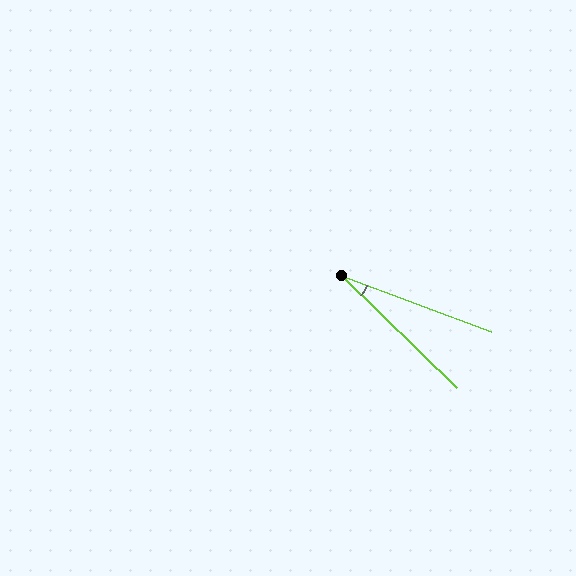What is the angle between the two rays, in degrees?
Approximately 24 degrees.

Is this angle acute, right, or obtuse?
It is acute.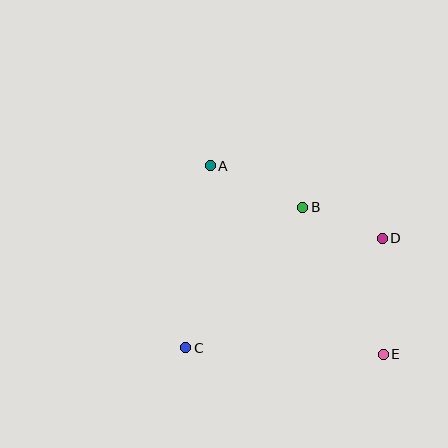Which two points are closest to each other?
Points B and D are closest to each other.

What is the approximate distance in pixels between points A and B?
The distance between A and B is approximately 101 pixels.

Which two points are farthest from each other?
Points A and E are farthest from each other.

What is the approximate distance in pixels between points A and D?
The distance between A and D is approximately 186 pixels.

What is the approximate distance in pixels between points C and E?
The distance between C and E is approximately 197 pixels.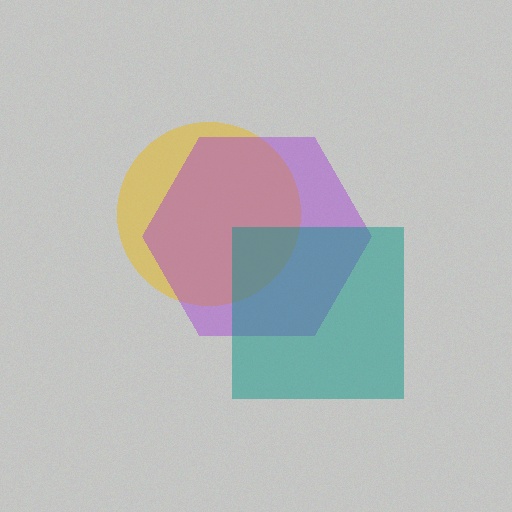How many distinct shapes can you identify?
There are 3 distinct shapes: a yellow circle, a purple hexagon, a teal square.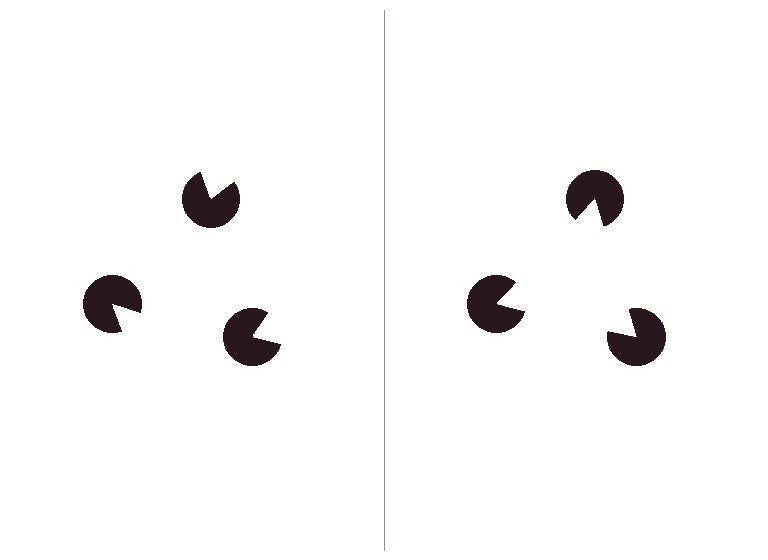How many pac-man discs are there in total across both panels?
6 — 3 on each side.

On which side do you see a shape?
An illusory triangle appears on the right side. On the left side the wedge cuts are rotated, so no coherent shape forms.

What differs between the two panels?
The pac-man discs are positioned identically on both sides; only the wedge orientations differ. On the right they align to a triangle; on the left they are misaligned.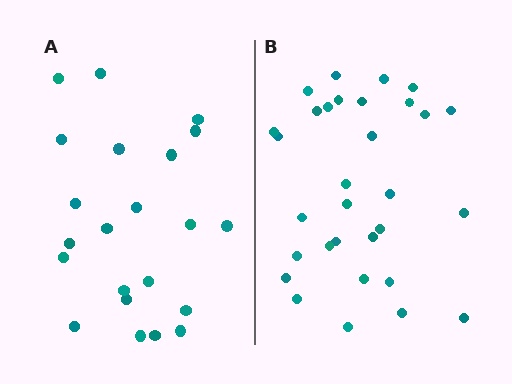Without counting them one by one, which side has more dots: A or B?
Region B (the right region) has more dots.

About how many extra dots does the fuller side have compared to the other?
Region B has roughly 8 or so more dots than region A.